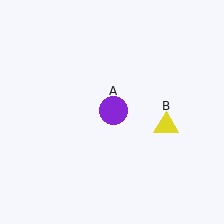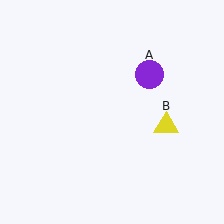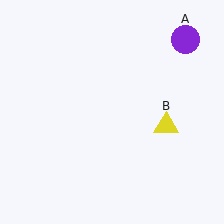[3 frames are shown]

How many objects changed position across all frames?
1 object changed position: purple circle (object A).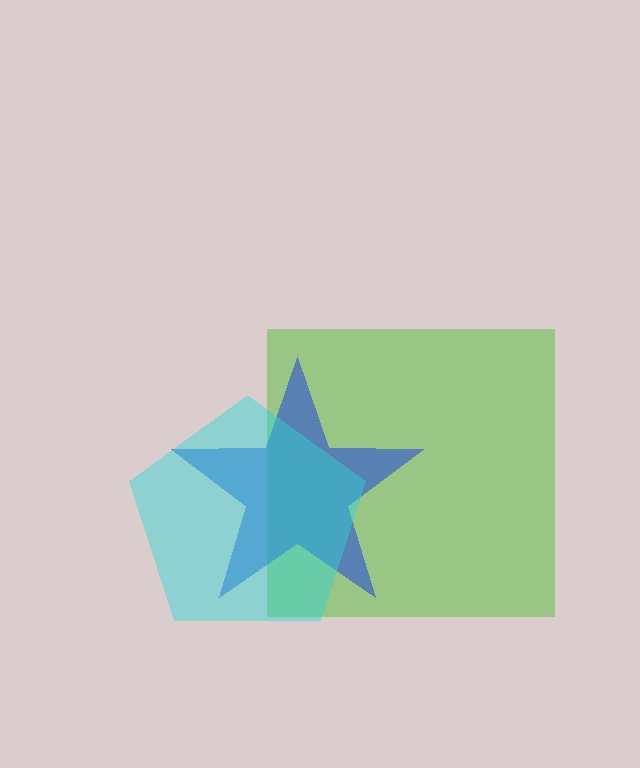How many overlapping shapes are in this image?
There are 3 overlapping shapes in the image.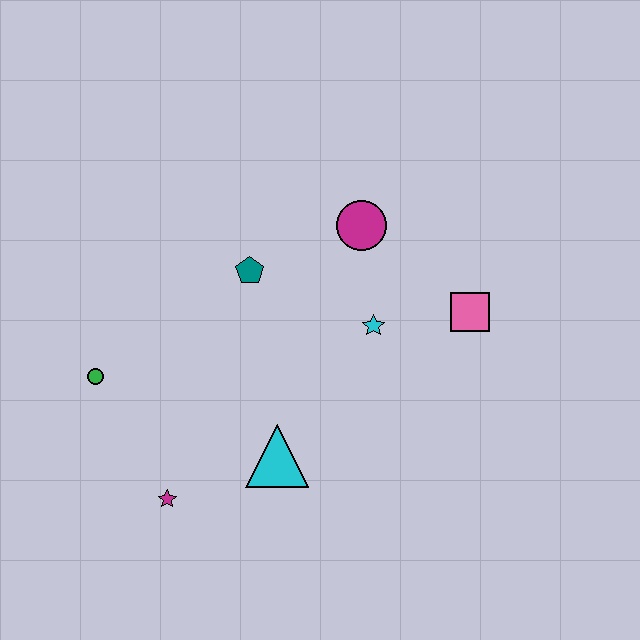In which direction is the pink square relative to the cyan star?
The pink square is to the right of the cyan star.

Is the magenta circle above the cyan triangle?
Yes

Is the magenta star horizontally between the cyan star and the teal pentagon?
No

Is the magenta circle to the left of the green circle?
No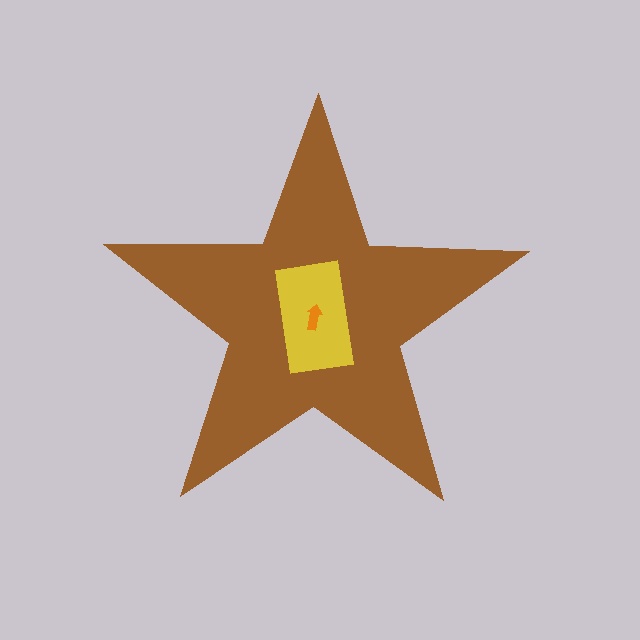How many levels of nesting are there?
3.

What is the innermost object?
The orange arrow.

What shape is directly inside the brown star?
The yellow rectangle.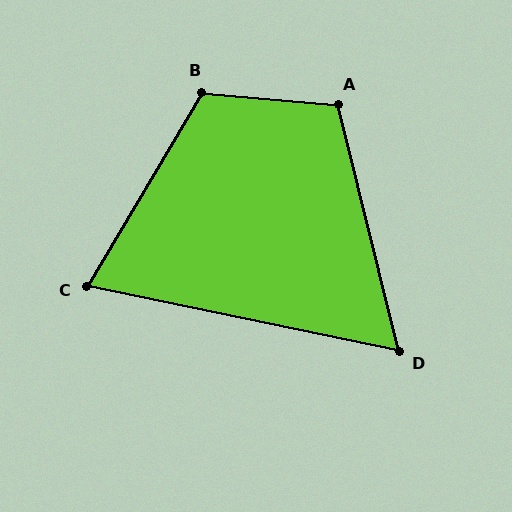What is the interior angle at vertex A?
Approximately 109 degrees (obtuse).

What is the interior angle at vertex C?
Approximately 71 degrees (acute).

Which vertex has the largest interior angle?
B, at approximately 116 degrees.